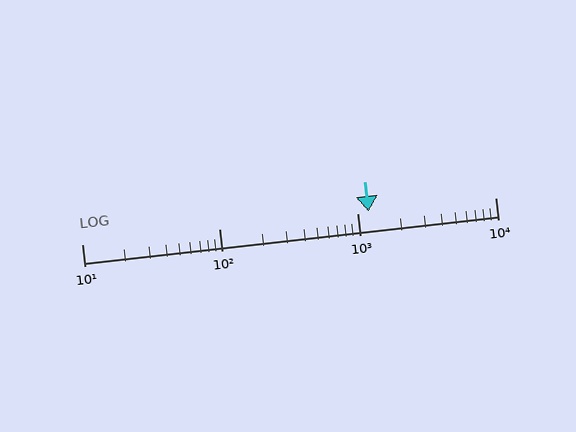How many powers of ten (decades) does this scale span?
The scale spans 3 decades, from 10 to 10000.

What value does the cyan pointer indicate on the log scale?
The pointer indicates approximately 1200.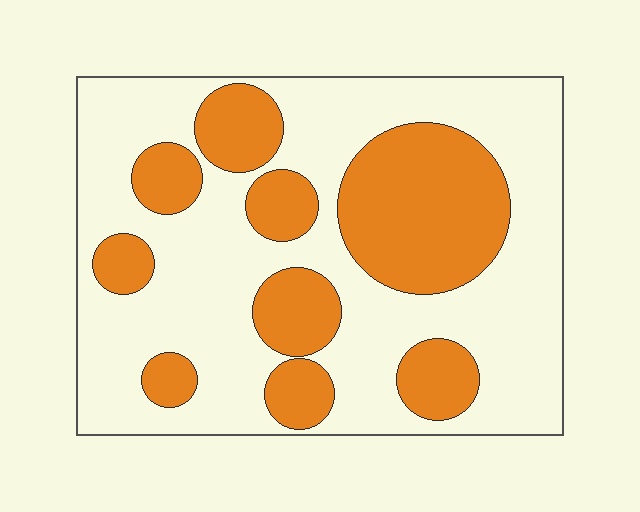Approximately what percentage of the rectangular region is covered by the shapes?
Approximately 35%.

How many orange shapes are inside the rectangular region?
9.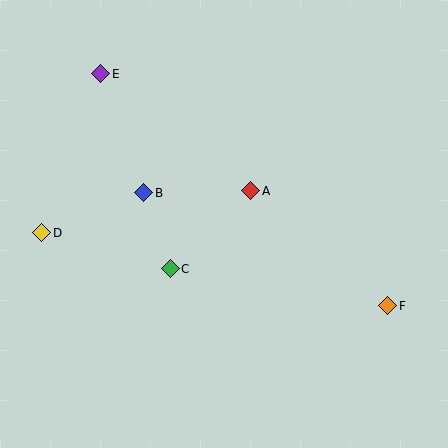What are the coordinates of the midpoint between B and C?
The midpoint between B and C is at (157, 231).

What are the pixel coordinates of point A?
Point A is at (251, 191).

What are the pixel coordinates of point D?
Point D is at (42, 233).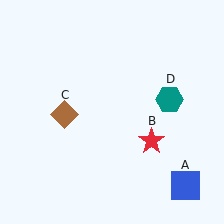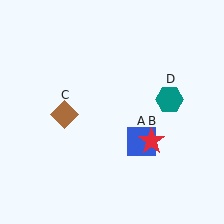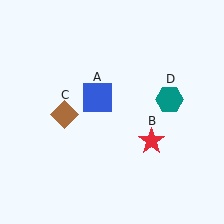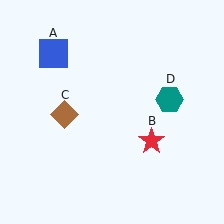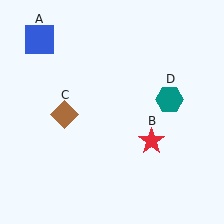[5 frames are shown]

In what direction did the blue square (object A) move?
The blue square (object A) moved up and to the left.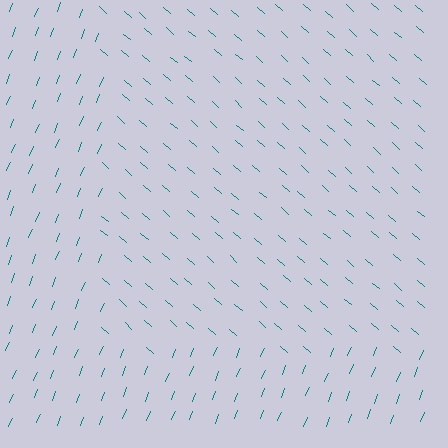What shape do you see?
I see a rectangle.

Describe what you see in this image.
The image is filled with small teal line segments. A rectangle region in the image has lines oriented differently from the surrounding lines, creating a visible texture boundary.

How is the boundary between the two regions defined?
The boundary is defined purely by a change in line orientation (approximately 71 degrees difference). All lines are the same color and thickness.